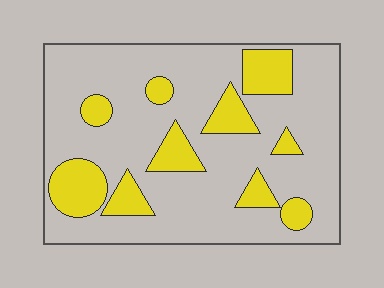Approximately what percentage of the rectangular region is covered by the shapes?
Approximately 25%.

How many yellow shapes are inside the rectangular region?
10.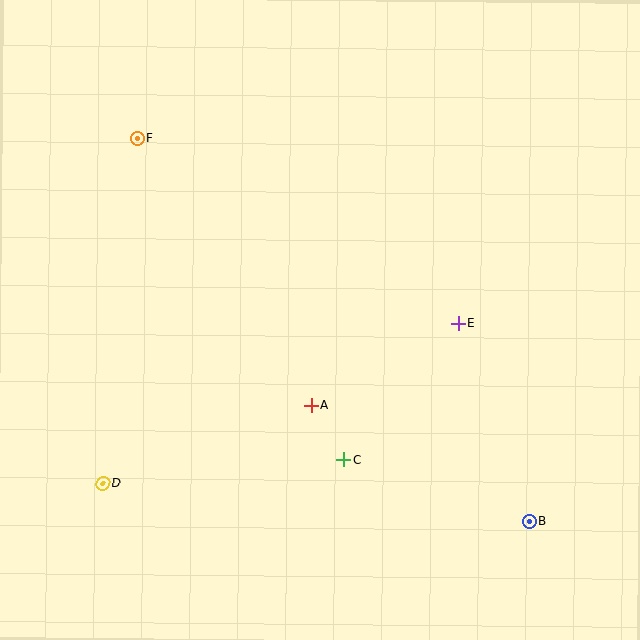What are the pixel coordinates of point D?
Point D is at (103, 483).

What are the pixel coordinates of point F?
Point F is at (137, 139).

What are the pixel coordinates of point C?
Point C is at (343, 460).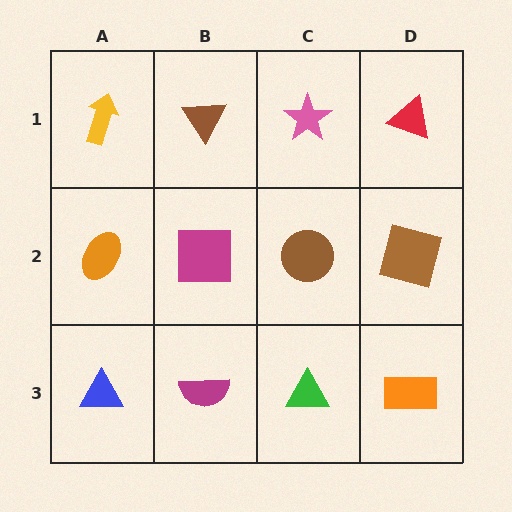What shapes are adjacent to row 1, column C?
A brown circle (row 2, column C), a brown triangle (row 1, column B), a red triangle (row 1, column D).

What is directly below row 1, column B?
A magenta square.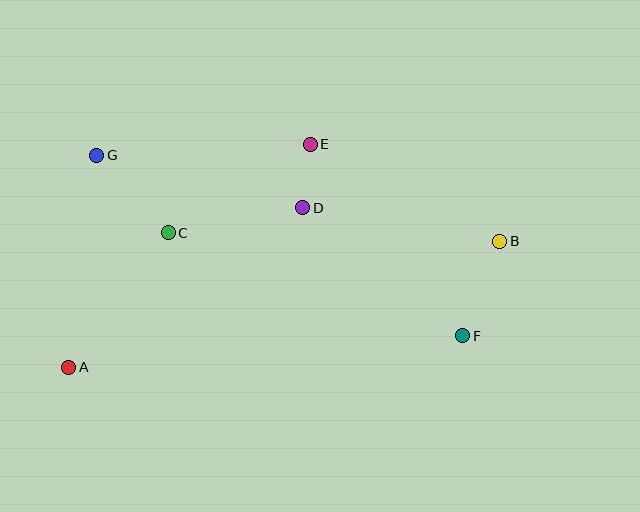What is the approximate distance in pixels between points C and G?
The distance between C and G is approximately 105 pixels.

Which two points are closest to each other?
Points D and E are closest to each other.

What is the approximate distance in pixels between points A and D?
The distance between A and D is approximately 283 pixels.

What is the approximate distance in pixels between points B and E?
The distance between B and E is approximately 213 pixels.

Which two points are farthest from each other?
Points A and B are farthest from each other.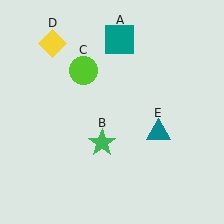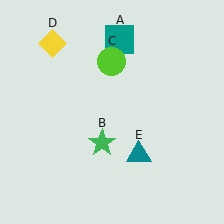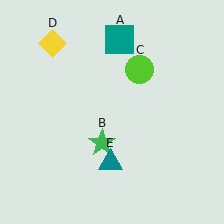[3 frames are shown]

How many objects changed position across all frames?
2 objects changed position: lime circle (object C), teal triangle (object E).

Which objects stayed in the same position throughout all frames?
Teal square (object A) and green star (object B) and yellow diamond (object D) remained stationary.